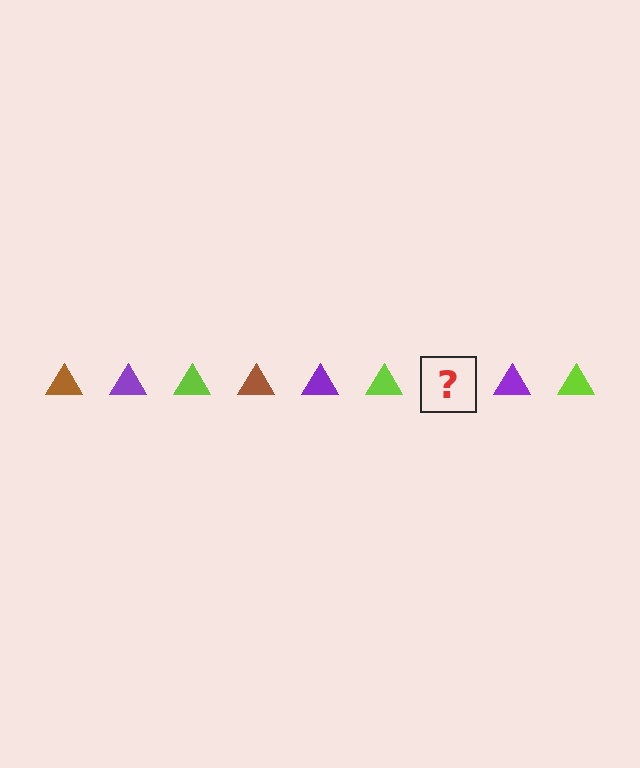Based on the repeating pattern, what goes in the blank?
The blank should be a brown triangle.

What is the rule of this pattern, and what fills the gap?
The rule is that the pattern cycles through brown, purple, lime triangles. The gap should be filled with a brown triangle.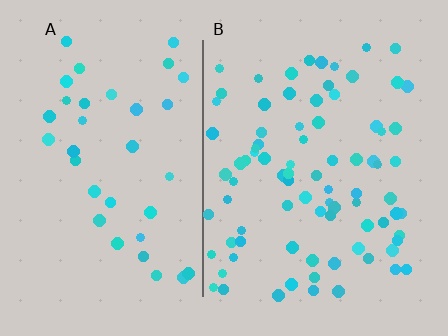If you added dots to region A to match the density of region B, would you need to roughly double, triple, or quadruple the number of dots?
Approximately double.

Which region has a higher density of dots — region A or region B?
B (the right).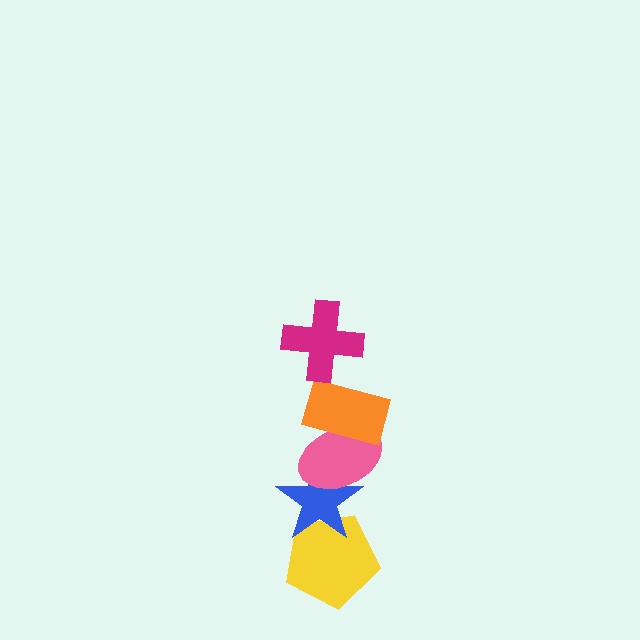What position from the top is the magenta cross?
The magenta cross is 1st from the top.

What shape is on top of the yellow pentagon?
The blue star is on top of the yellow pentagon.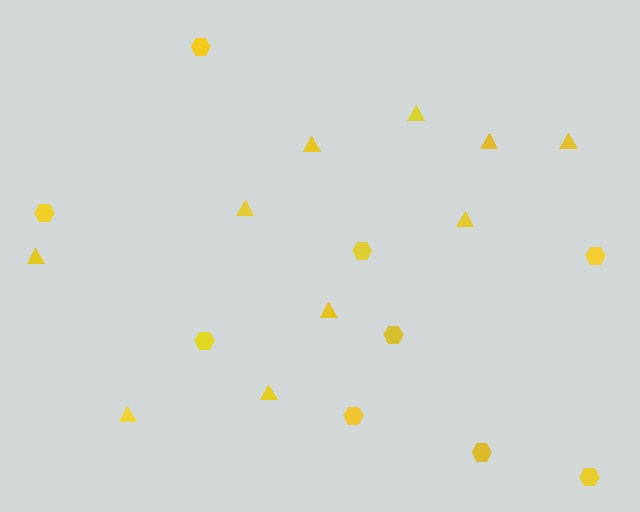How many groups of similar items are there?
There are 2 groups: one group of triangles (10) and one group of hexagons (9).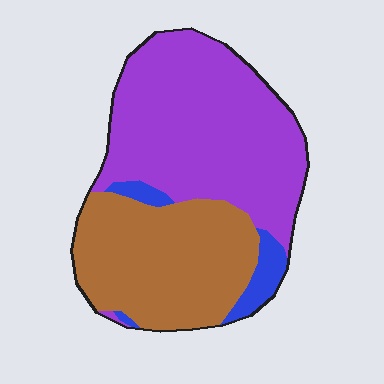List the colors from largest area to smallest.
From largest to smallest: purple, brown, blue.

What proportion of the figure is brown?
Brown takes up between a third and a half of the figure.